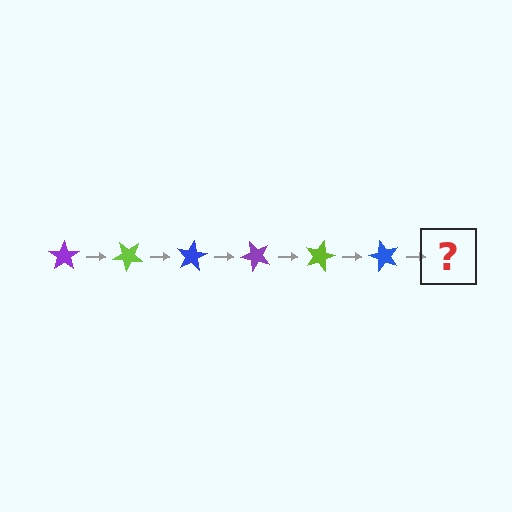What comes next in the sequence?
The next element should be a purple star, rotated 240 degrees from the start.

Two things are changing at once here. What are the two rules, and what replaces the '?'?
The two rules are that it rotates 40 degrees each step and the color cycles through purple, lime, and blue. The '?' should be a purple star, rotated 240 degrees from the start.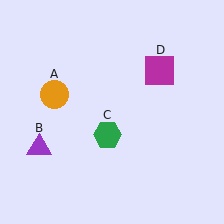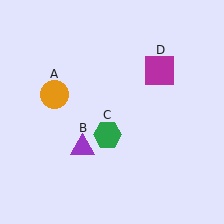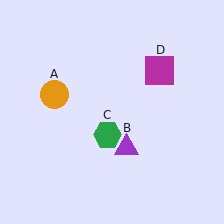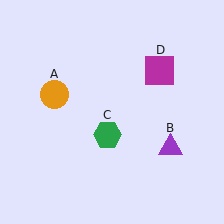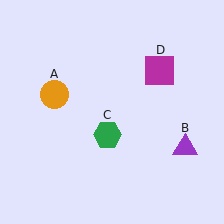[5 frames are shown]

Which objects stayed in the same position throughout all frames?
Orange circle (object A) and green hexagon (object C) and magenta square (object D) remained stationary.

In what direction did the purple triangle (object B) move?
The purple triangle (object B) moved right.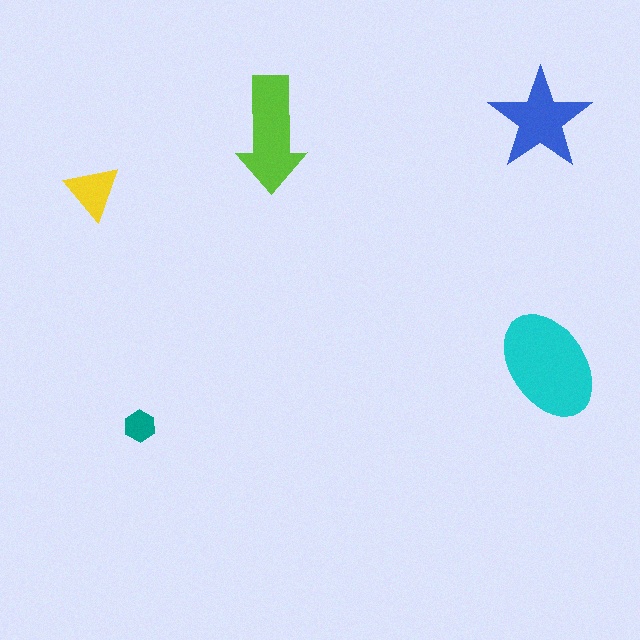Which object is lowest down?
The teal hexagon is bottommost.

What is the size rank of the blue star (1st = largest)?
3rd.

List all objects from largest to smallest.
The cyan ellipse, the lime arrow, the blue star, the yellow triangle, the teal hexagon.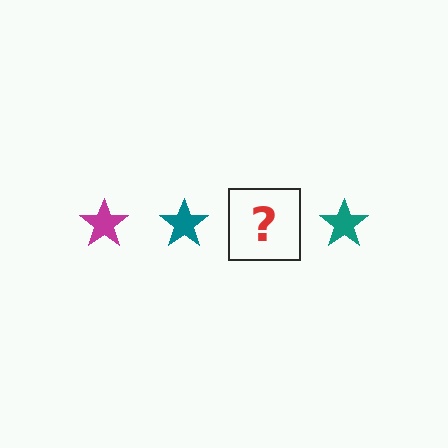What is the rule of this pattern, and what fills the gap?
The rule is that the pattern cycles through magenta, teal stars. The gap should be filled with a magenta star.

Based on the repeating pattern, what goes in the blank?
The blank should be a magenta star.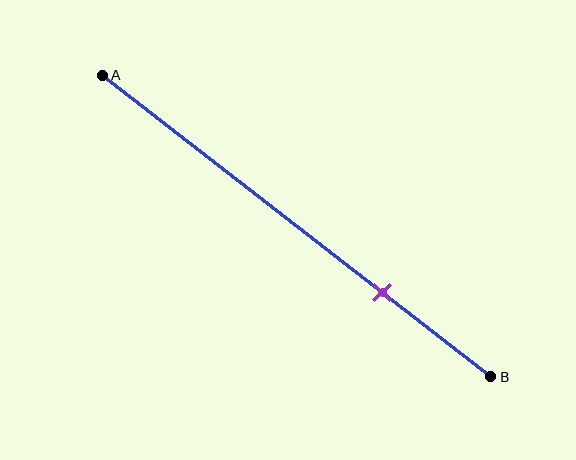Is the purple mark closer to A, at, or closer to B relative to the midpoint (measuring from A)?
The purple mark is closer to point B than the midpoint of segment AB.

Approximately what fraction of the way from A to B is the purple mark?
The purple mark is approximately 70% of the way from A to B.